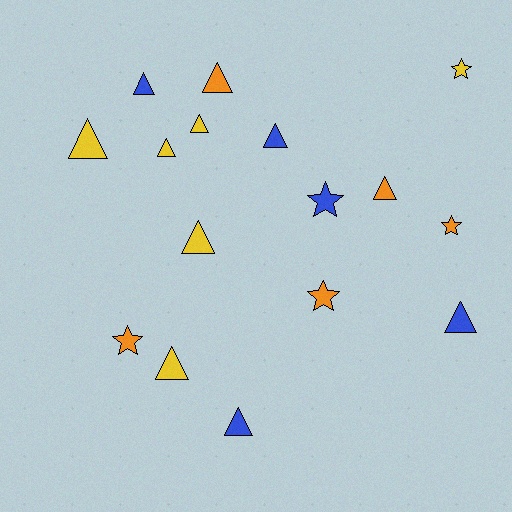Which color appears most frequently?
Yellow, with 6 objects.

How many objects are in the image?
There are 16 objects.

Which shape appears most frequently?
Triangle, with 11 objects.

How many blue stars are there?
There is 1 blue star.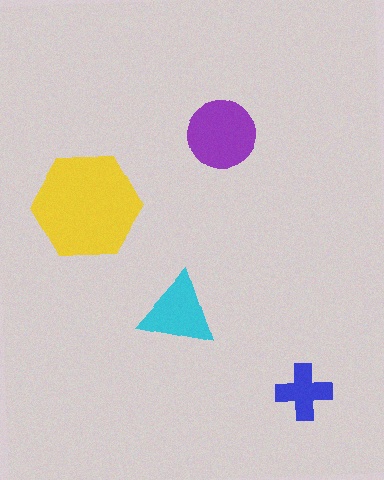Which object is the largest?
The yellow hexagon.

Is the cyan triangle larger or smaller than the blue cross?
Larger.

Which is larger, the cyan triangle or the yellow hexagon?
The yellow hexagon.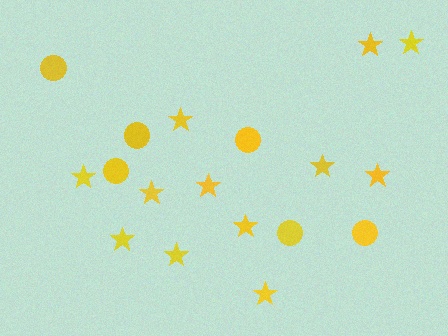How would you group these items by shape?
There are 2 groups: one group of stars (12) and one group of circles (6).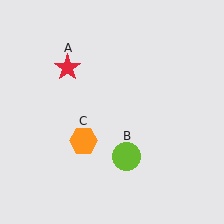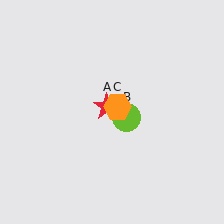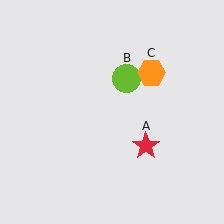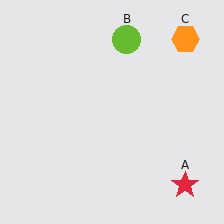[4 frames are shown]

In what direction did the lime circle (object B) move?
The lime circle (object B) moved up.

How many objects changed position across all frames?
3 objects changed position: red star (object A), lime circle (object B), orange hexagon (object C).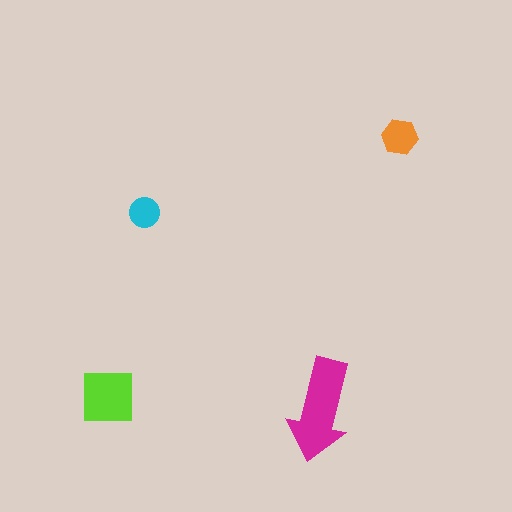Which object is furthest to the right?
The orange hexagon is rightmost.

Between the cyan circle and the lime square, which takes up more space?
The lime square.